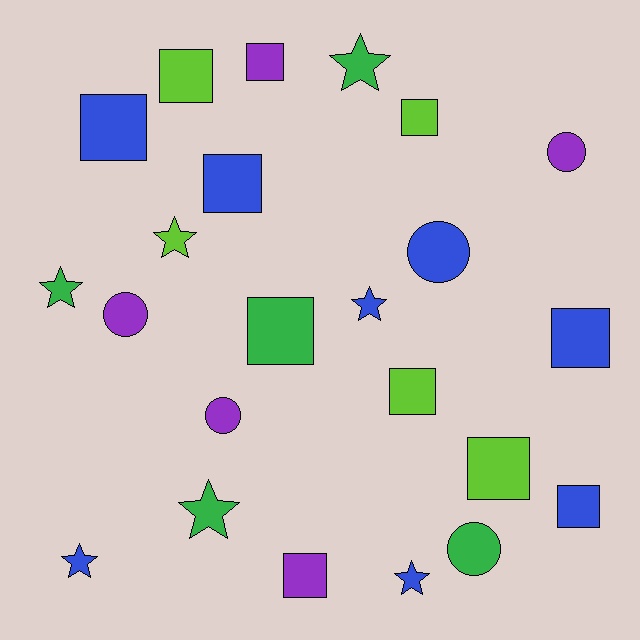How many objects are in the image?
There are 23 objects.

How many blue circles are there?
There is 1 blue circle.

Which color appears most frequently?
Blue, with 8 objects.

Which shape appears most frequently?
Square, with 11 objects.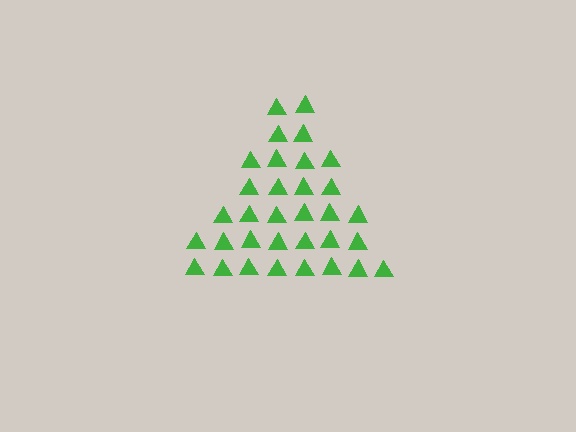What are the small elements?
The small elements are triangles.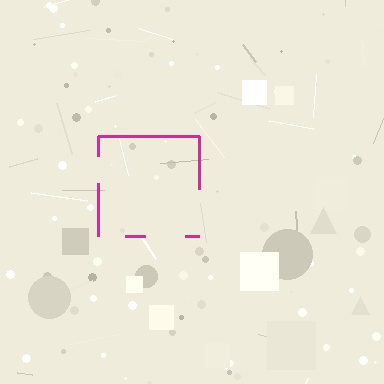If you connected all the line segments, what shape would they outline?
They would outline a square.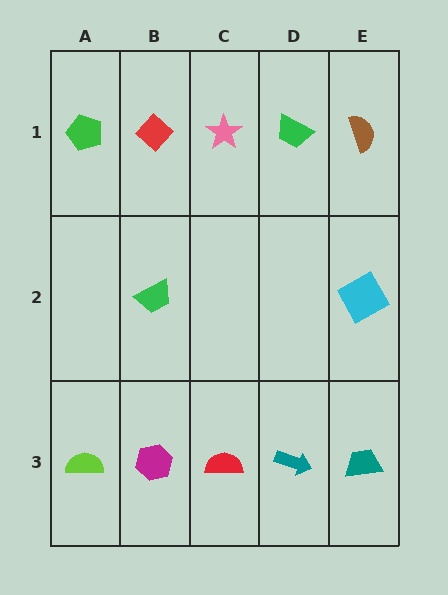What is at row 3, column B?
A magenta hexagon.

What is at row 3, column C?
A red semicircle.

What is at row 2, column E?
A cyan square.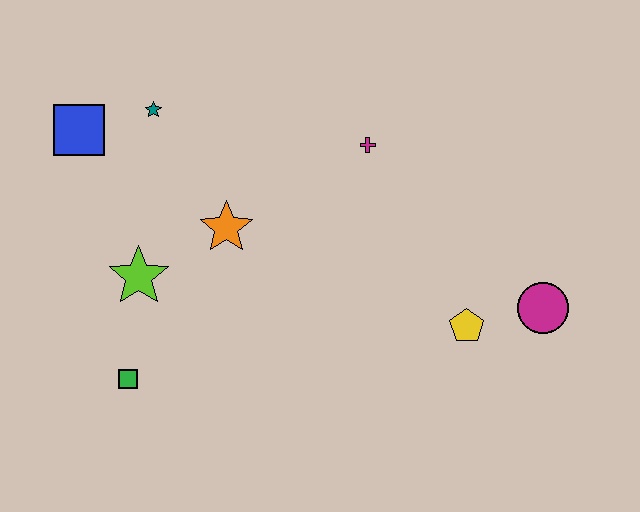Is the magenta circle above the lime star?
No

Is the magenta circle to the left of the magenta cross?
No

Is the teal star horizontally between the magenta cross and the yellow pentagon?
No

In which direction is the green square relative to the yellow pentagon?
The green square is to the left of the yellow pentagon.